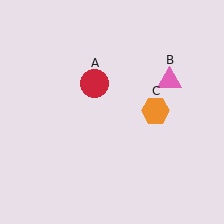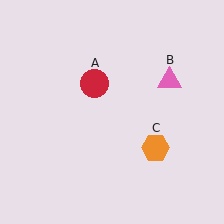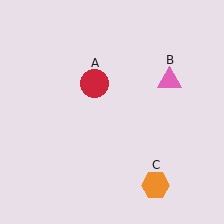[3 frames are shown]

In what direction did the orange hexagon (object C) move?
The orange hexagon (object C) moved down.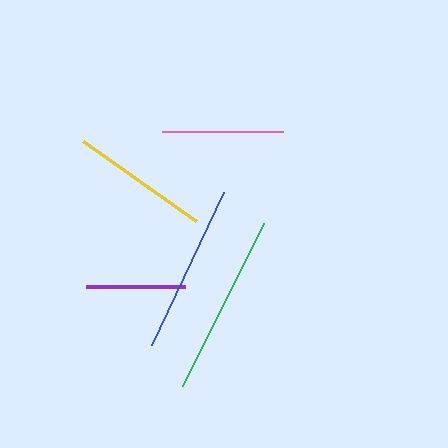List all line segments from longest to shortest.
From longest to shortest: green, blue, yellow, pink, purple.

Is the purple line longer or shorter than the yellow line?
The yellow line is longer than the purple line.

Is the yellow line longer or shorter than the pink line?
The yellow line is longer than the pink line.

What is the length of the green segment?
The green segment is approximately 182 pixels long.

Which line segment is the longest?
The green line is the longest at approximately 182 pixels.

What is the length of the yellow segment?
The yellow segment is approximately 138 pixels long.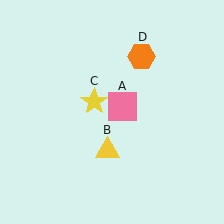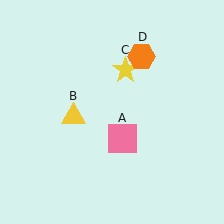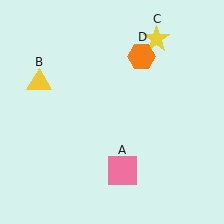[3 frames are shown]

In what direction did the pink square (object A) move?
The pink square (object A) moved down.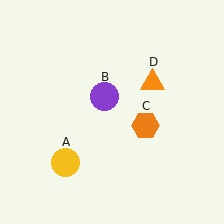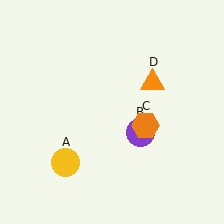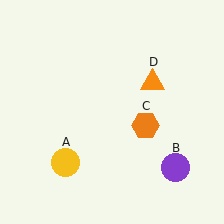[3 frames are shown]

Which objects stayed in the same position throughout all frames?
Yellow circle (object A) and orange hexagon (object C) and orange triangle (object D) remained stationary.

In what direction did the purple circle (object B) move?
The purple circle (object B) moved down and to the right.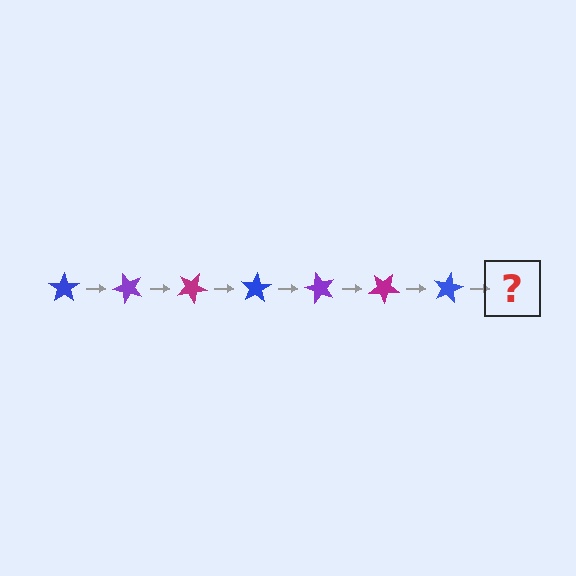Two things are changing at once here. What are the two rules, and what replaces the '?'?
The two rules are that it rotates 50 degrees each step and the color cycles through blue, purple, and magenta. The '?' should be a purple star, rotated 350 degrees from the start.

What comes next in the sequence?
The next element should be a purple star, rotated 350 degrees from the start.